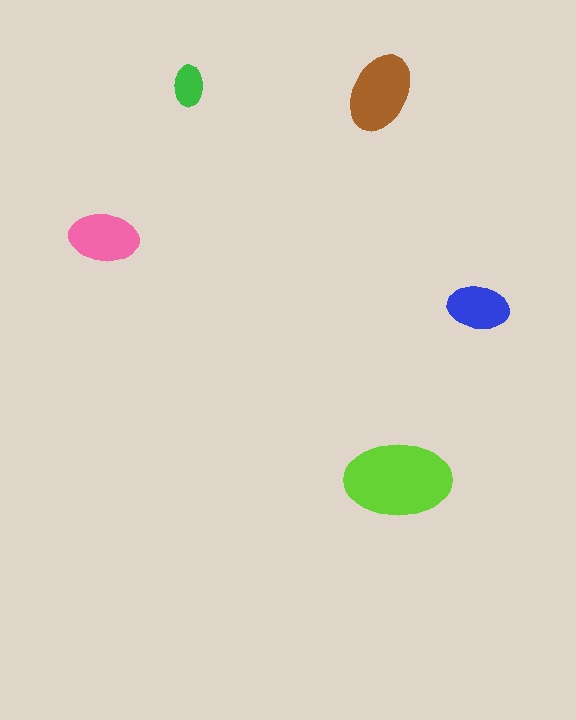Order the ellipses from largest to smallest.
the lime one, the brown one, the pink one, the blue one, the green one.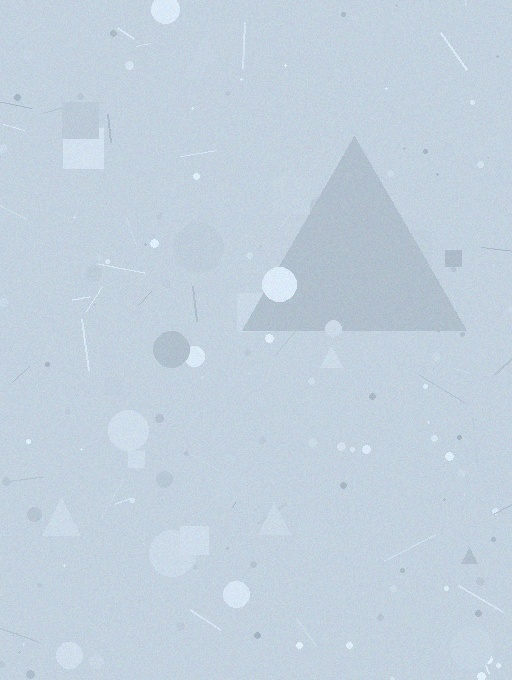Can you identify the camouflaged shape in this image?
The camouflaged shape is a triangle.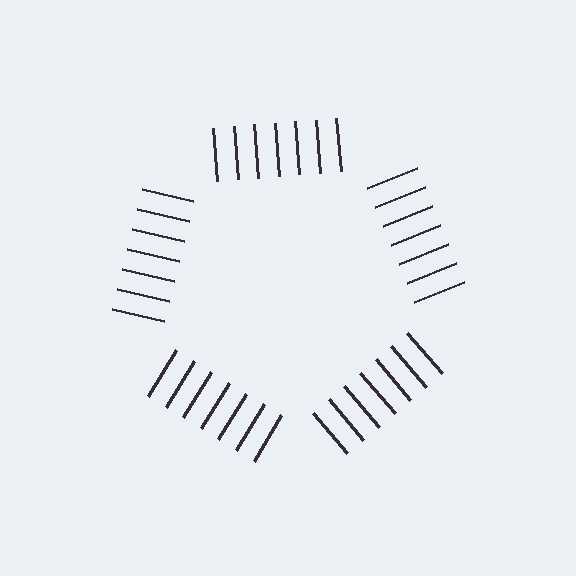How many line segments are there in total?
35 — 7 along each of the 5 edges.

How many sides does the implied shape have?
5 sides — the line-ends trace a pentagon.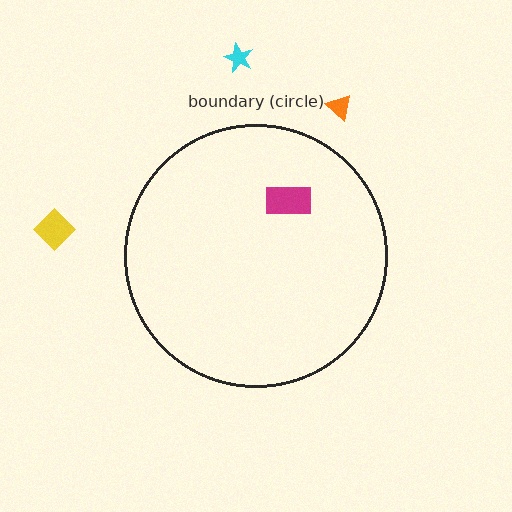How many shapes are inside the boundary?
1 inside, 3 outside.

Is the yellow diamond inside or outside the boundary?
Outside.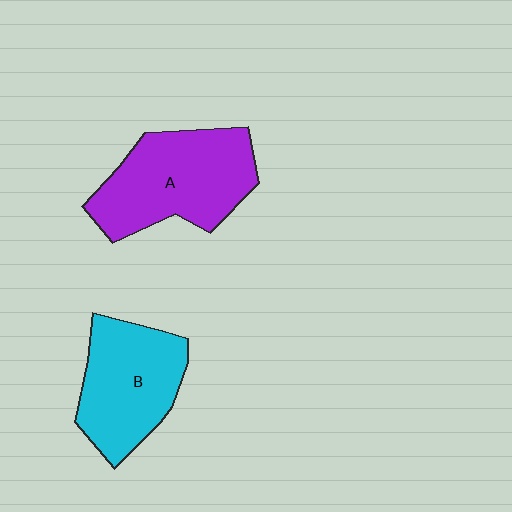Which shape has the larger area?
Shape A (purple).